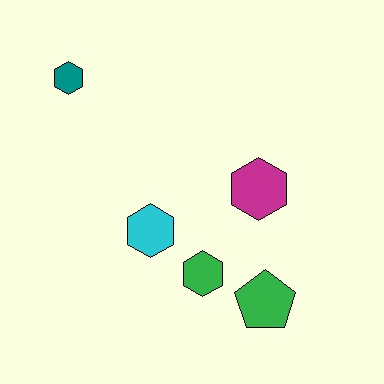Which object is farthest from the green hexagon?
The teal hexagon is farthest from the green hexagon.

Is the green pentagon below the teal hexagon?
Yes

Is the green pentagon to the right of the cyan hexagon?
Yes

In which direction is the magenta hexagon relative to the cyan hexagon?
The magenta hexagon is to the right of the cyan hexagon.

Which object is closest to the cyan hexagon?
The green hexagon is closest to the cyan hexagon.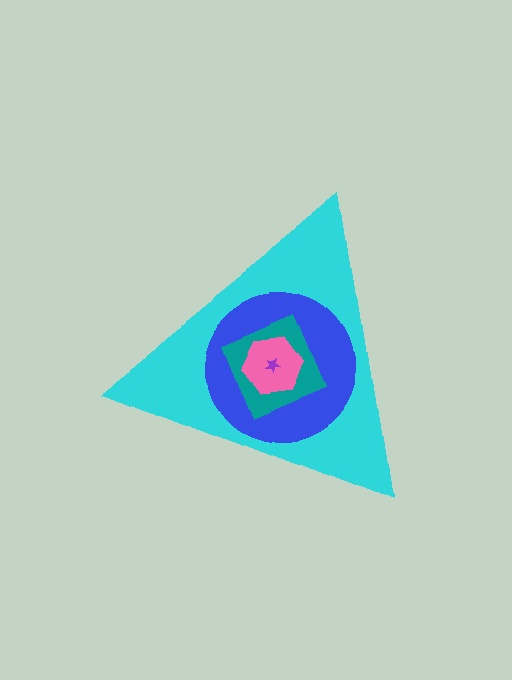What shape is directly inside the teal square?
The pink hexagon.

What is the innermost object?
The purple star.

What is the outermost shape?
The cyan triangle.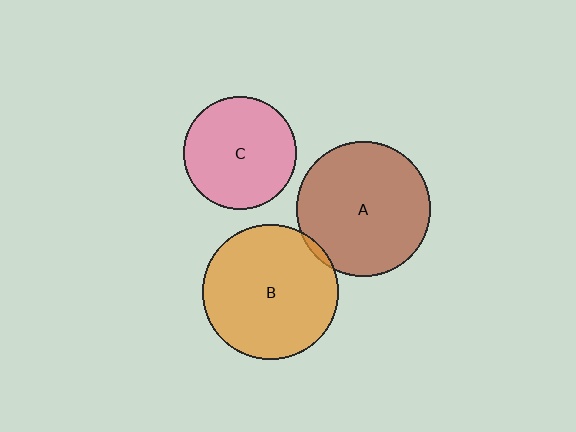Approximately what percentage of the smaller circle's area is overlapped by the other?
Approximately 5%.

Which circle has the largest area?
Circle B (orange).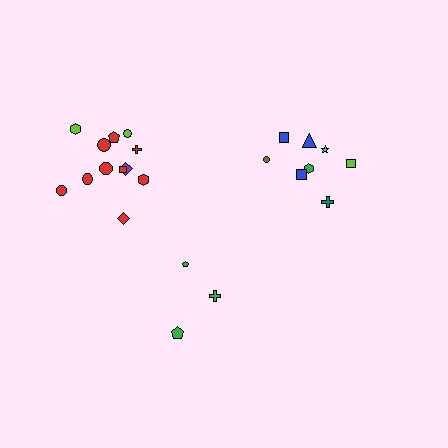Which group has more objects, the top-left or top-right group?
The top-left group.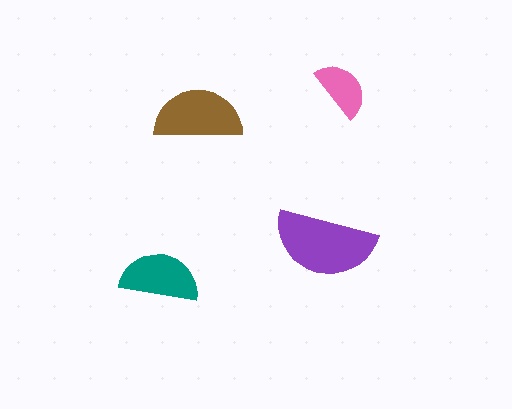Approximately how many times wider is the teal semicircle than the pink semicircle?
About 1.5 times wider.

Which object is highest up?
The pink semicircle is topmost.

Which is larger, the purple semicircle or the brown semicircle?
The purple one.